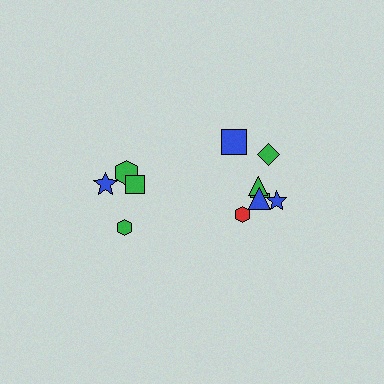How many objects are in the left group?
There are 4 objects.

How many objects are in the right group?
There are 7 objects.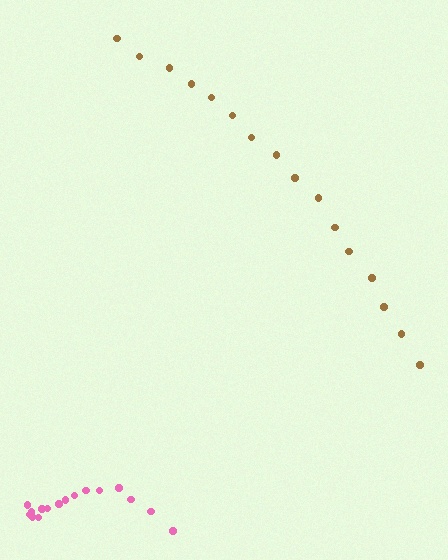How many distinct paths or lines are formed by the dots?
There are 2 distinct paths.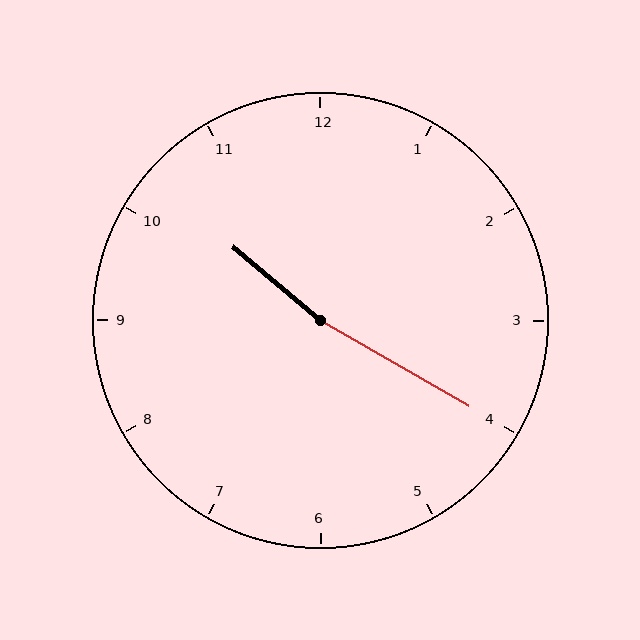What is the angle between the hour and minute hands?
Approximately 170 degrees.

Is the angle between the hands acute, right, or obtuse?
It is obtuse.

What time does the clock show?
10:20.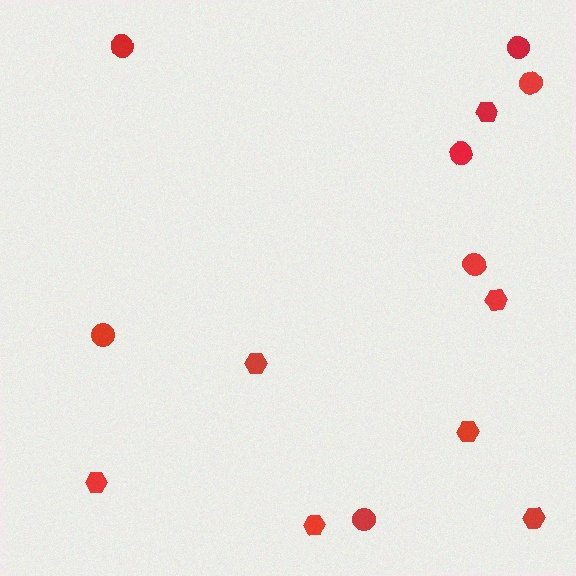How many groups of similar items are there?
There are 2 groups: one group of hexagons (7) and one group of circles (7).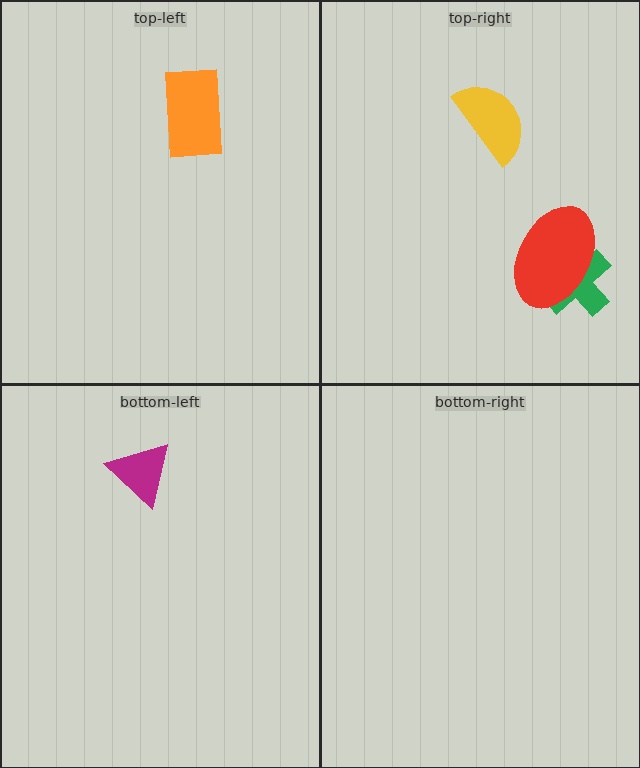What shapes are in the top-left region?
The orange rectangle.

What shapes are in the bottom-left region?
The magenta triangle.